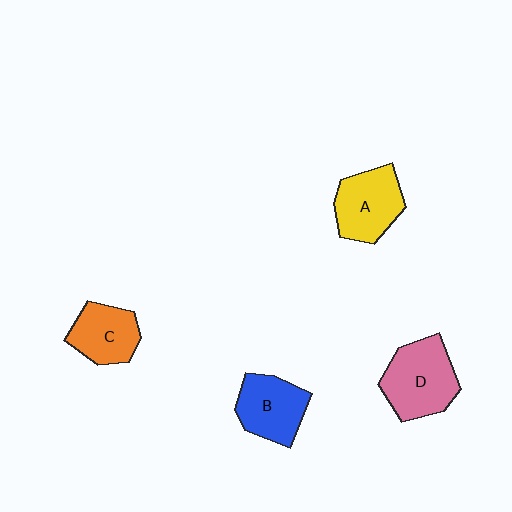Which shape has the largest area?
Shape D (pink).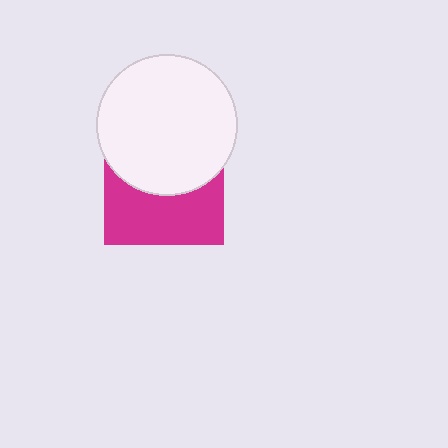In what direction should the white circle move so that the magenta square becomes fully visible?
The white circle should move up. That is the shortest direction to clear the overlap and leave the magenta square fully visible.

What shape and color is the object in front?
The object in front is a white circle.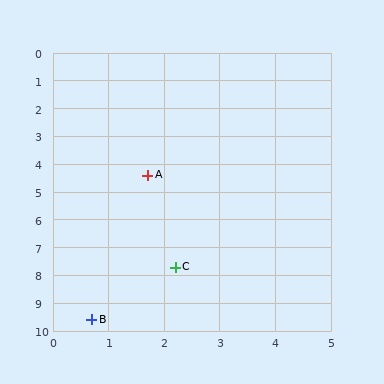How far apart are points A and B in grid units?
Points A and B are about 5.3 grid units apart.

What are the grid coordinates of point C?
Point C is at approximately (2.2, 7.7).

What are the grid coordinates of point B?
Point B is at approximately (0.7, 9.6).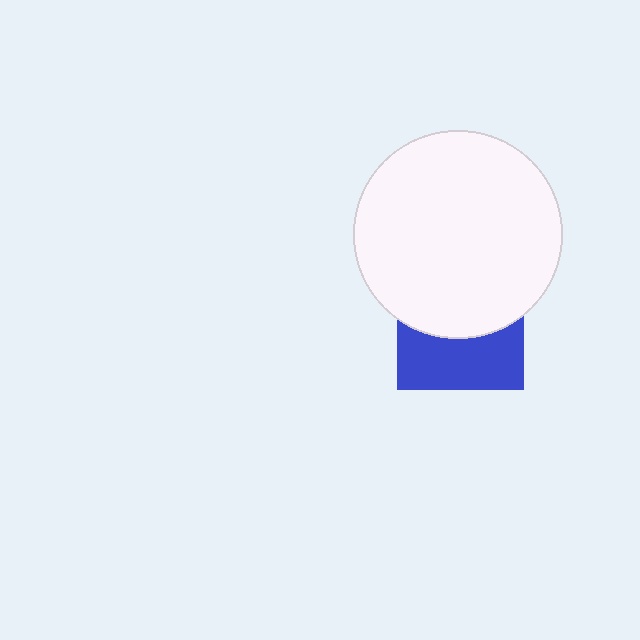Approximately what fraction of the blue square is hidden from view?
Roughly 55% of the blue square is hidden behind the white circle.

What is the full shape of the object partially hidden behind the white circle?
The partially hidden object is a blue square.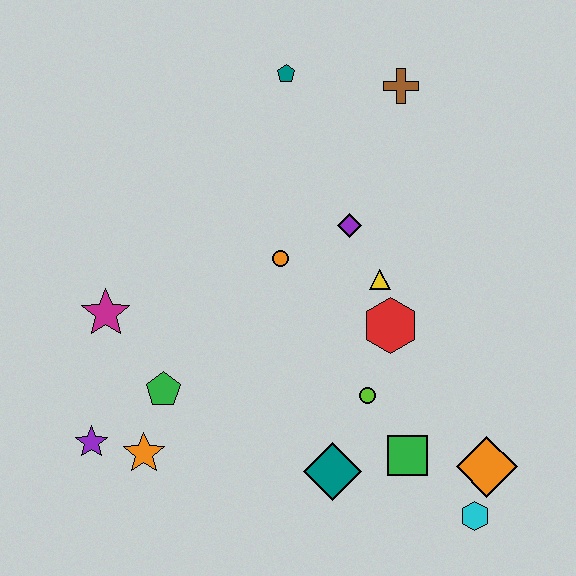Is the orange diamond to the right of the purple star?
Yes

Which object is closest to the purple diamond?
The yellow triangle is closest to the purple diamond.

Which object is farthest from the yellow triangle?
The purple star is farthest from the yellow triangle.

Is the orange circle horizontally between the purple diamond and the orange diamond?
No